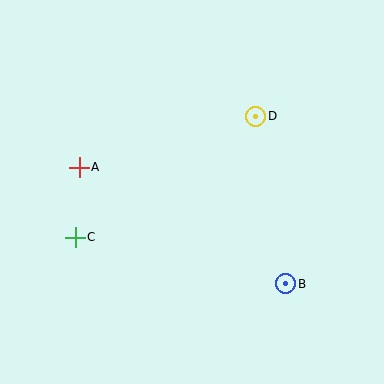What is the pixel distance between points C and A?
The distance between C and A is 70 pixels.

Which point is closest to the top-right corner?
Point D is closest to the top-right corner.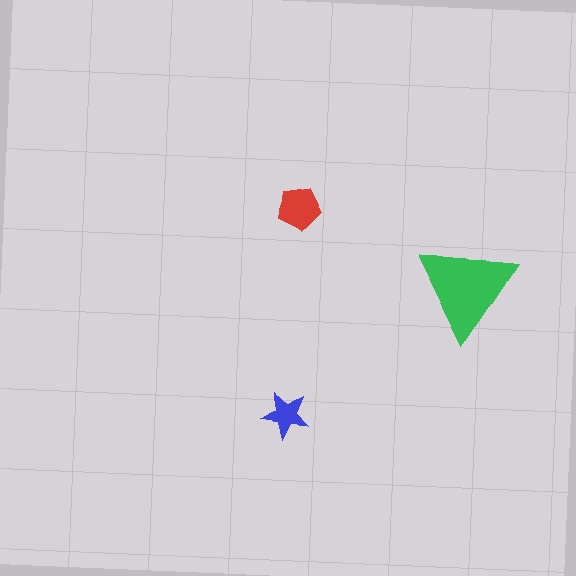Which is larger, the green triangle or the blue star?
The green triangle.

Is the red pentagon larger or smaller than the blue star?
Larger.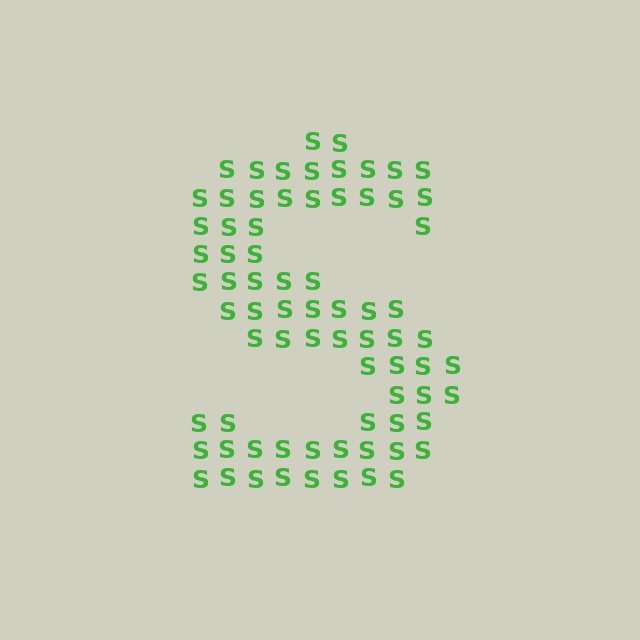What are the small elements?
The small elements are letter S's.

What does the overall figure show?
The overall figure shows the letter S.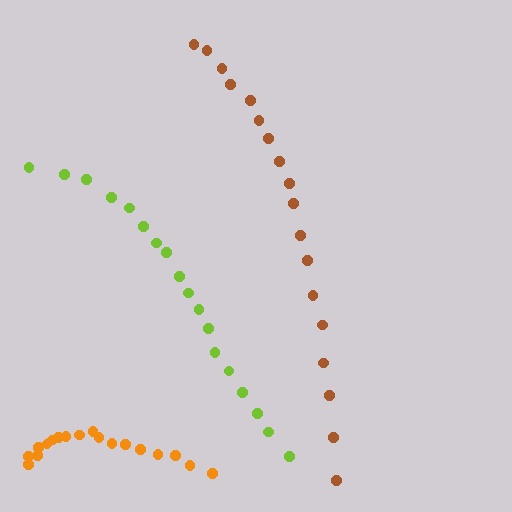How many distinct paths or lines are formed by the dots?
There are 3 distinct paths.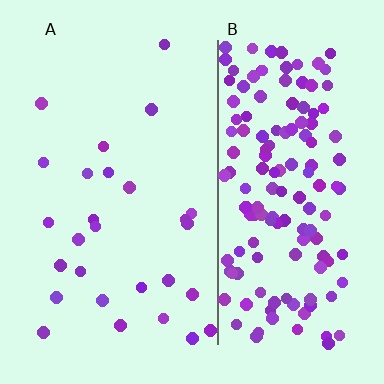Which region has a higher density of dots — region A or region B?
B (the right).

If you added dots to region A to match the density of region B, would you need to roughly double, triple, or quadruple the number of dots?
Approximately quadruple.